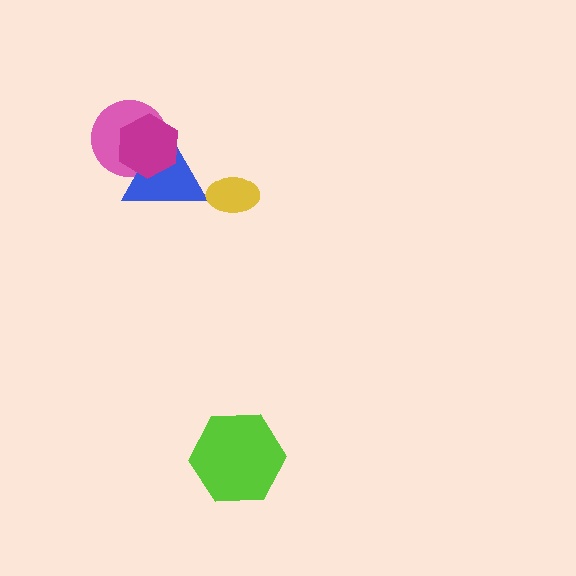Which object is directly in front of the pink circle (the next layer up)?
The blue triangle is directly in front of the pink circle.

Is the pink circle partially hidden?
Yes, it is partially covered by another shape.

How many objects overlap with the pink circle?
2 objects overlap with the pink circle.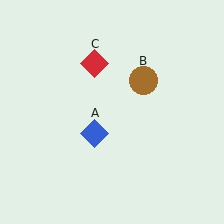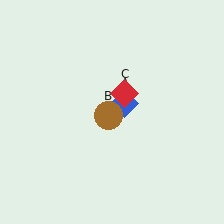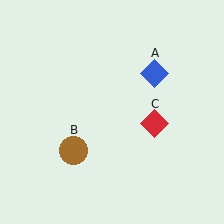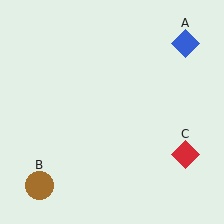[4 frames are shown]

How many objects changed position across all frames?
3 objects changed position: blue diamond (object A), brown circle (object B), red diamond (object C).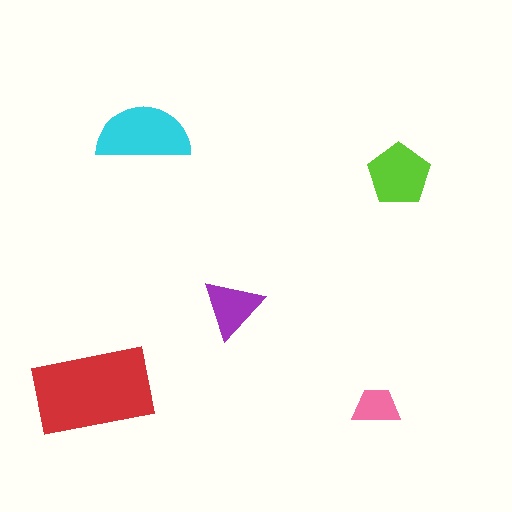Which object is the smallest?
The pink trapezoid.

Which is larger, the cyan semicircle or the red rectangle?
The red rectangle.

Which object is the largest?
The red rectangle.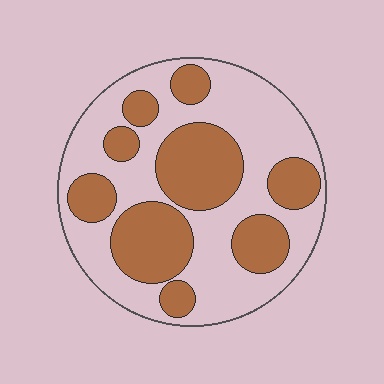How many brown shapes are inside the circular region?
9.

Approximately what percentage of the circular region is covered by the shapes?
Approximately 40%.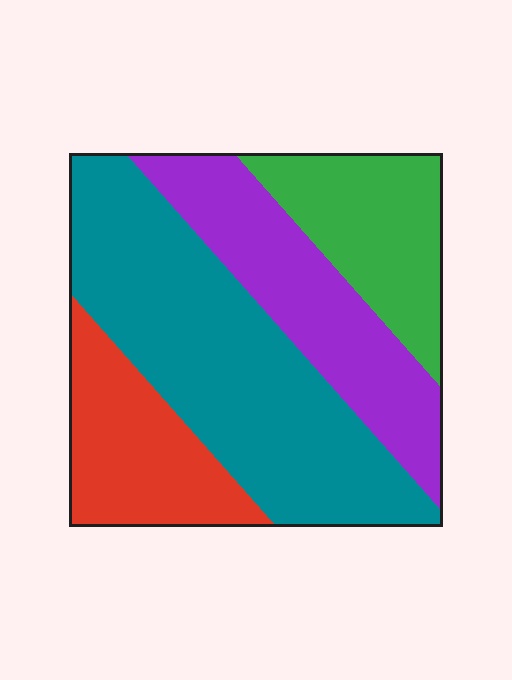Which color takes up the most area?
Teal, at roughly 40%.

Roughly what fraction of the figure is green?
Green takes up about one sixth (1/6) of the figure.